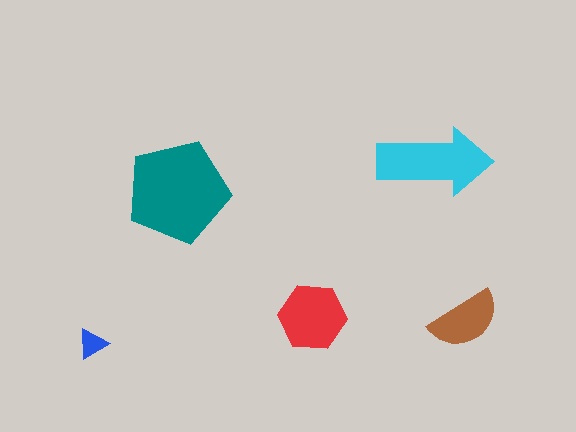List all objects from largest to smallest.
The teal pentagon, the cyan arrow, the red hexagon, the brown semicircle, the blue triangle.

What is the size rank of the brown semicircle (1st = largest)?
4th.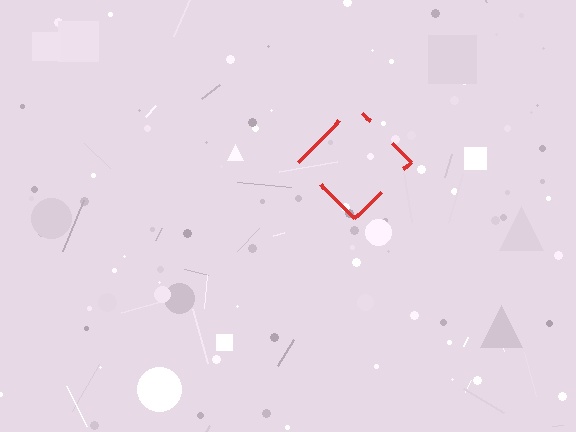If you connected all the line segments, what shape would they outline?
They would outline a diamond.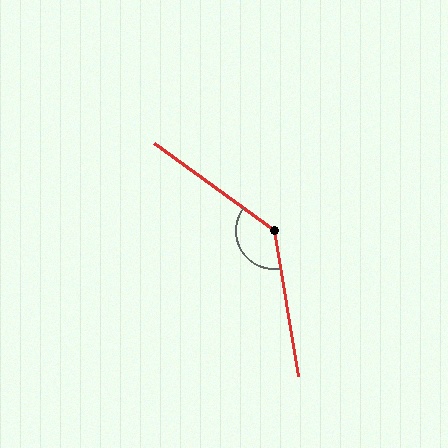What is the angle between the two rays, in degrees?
Approximately 135 degrees.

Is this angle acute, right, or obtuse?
It is obtuse.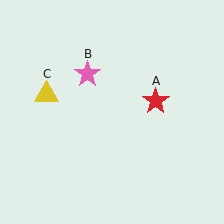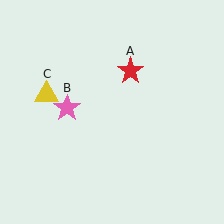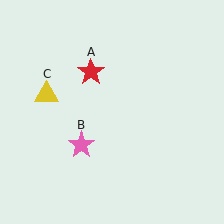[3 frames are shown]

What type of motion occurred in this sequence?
The red star (object A), pink star (object B) rotated counterclockwise around the center of the scene.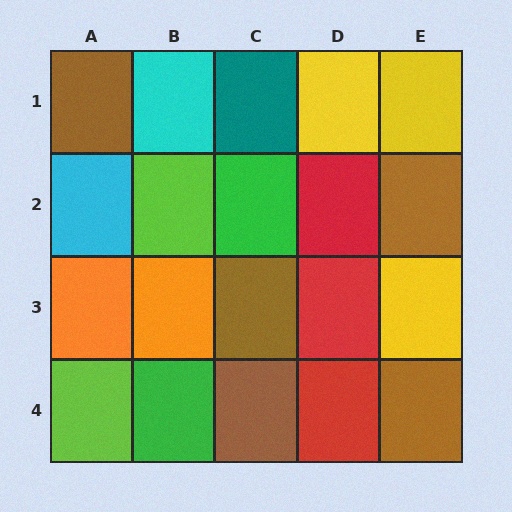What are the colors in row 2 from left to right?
Cyan, lime, green, red, brown.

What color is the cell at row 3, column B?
Orange.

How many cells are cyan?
2 cells are cyan.